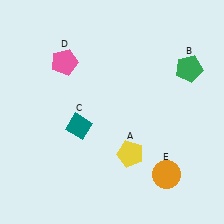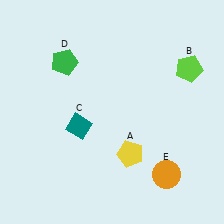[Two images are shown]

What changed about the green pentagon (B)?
In Image 1, B is green. In Image 2, it changed to lime.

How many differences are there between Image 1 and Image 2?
There are 2 differences between the two images.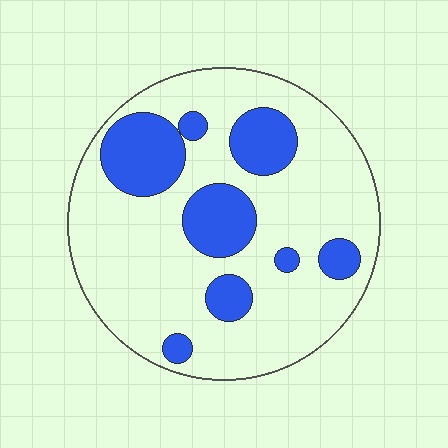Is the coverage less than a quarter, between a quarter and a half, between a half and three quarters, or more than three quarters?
Less than a quarter.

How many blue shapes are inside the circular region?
8.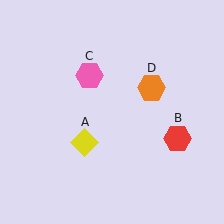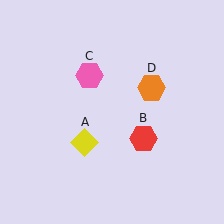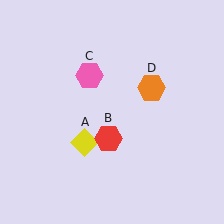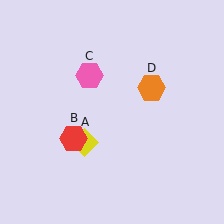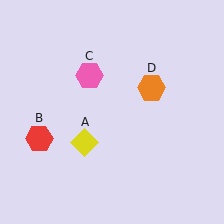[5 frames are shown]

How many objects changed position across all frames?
1 object changed position: red hexagon (object B).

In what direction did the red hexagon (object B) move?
The red hexagon (object B) moved left.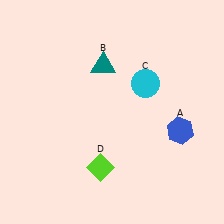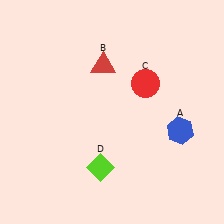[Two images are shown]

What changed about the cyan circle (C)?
In Image 1, C is cyan. In Image 2, it changed to red.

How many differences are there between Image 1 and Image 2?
There are 2 differences between the two images.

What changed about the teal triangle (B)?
In Image 1, B is teal. In Image 2, it changed to red.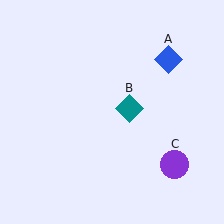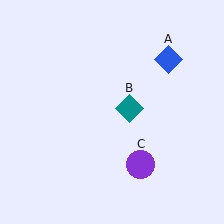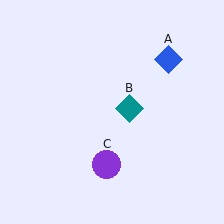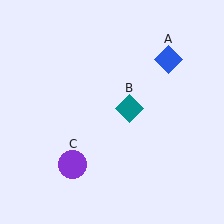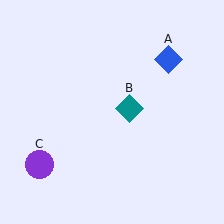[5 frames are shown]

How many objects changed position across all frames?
1 object changed position: purple circle (object C).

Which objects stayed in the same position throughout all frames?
Blue diamond (object A) and teal diamond (object B) remained stationary.